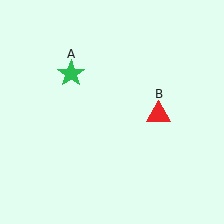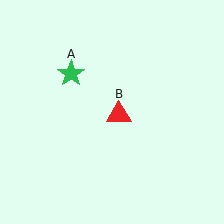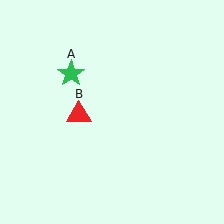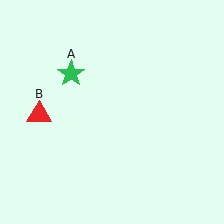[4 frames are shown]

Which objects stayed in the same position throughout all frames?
Green star (object A) remained stationary.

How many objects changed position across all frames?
1 object changed position: red triangle (object B).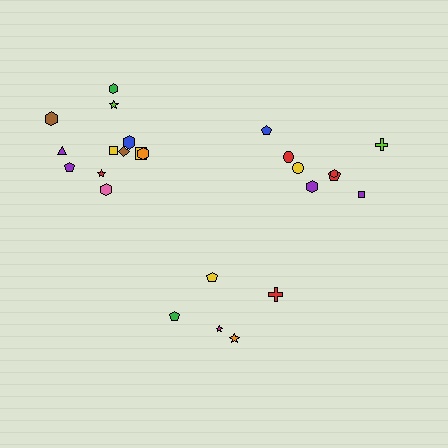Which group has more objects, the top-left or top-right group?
The top-left group.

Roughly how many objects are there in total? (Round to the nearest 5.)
Roughly 25 objects in total.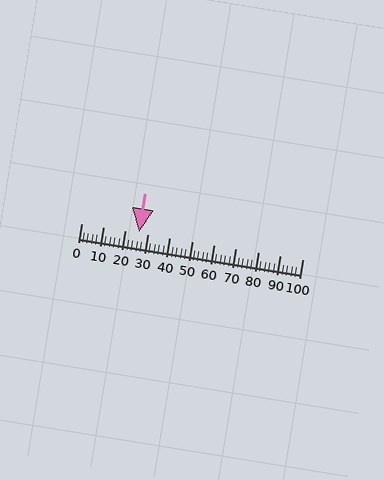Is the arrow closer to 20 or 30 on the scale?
The arrow is closer to 30.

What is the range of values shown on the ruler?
The ruler shows values from 0 to 100.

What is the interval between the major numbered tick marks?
The major tick marks are spaced 10 units apart.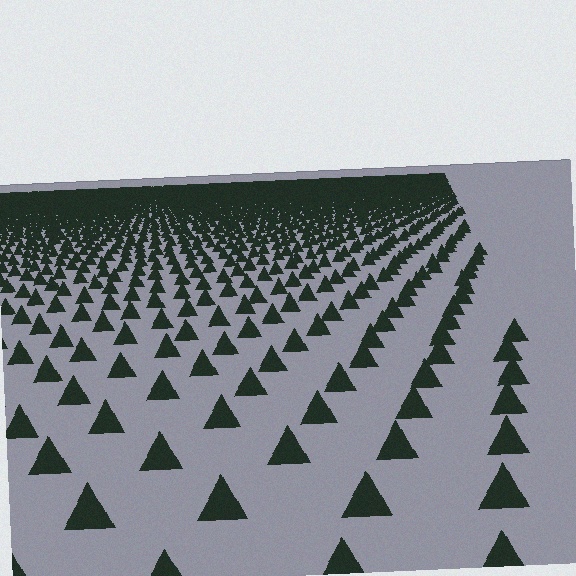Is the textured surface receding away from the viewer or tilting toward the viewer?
The surface is receding away from the viewer. Texture elements get smaller and denser toward the top.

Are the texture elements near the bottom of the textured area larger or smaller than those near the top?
Larger. Near the bottom, elements are closer to the viewer and appear at a bigger on-screen size.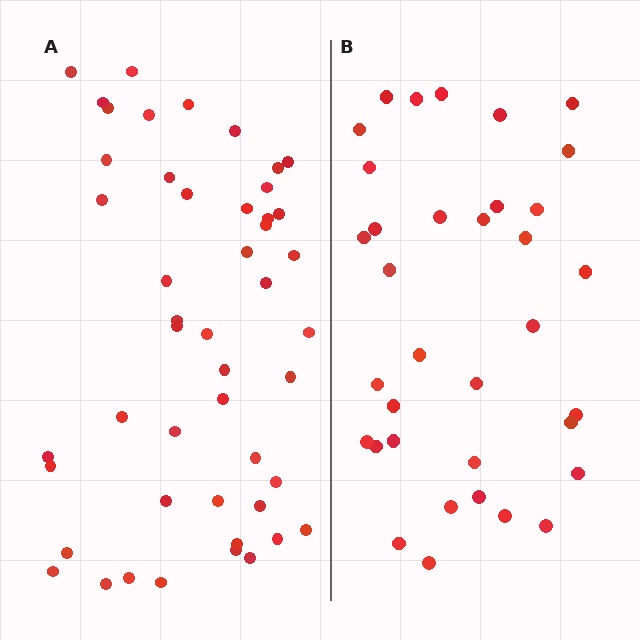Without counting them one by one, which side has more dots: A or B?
Region A (the left region) has more dots.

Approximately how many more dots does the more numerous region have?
Region A has approximately 15 more dots than region B.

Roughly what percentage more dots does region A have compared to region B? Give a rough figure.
About 35% more.